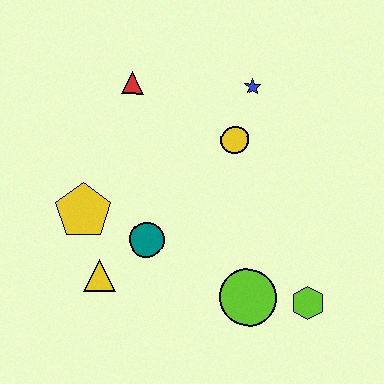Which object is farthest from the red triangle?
The lime hexagon is farthest from the red triangle.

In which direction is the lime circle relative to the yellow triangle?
The lime circle is to the right of the yellow triangle.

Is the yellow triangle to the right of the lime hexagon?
No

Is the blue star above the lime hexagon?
Yes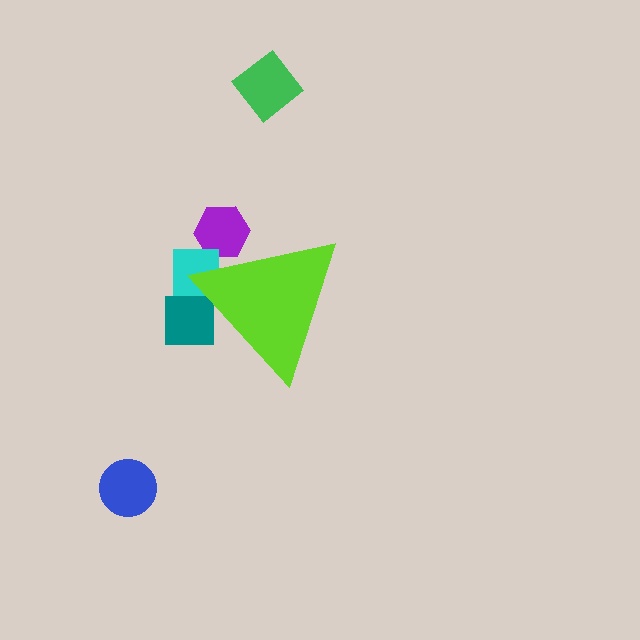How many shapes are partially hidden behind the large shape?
3 shapes are partially hidden.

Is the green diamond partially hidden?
No, the green diamond is fully visible.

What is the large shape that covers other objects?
A lime triangle.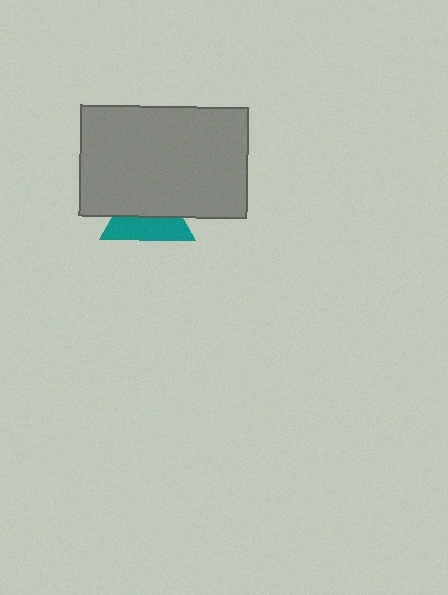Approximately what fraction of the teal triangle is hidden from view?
Roughly 55% of the teal triangle is hidden behind the gray rectangle.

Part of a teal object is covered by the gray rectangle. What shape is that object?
It is a triangle.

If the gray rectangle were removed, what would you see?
You would see the complete teal triangle.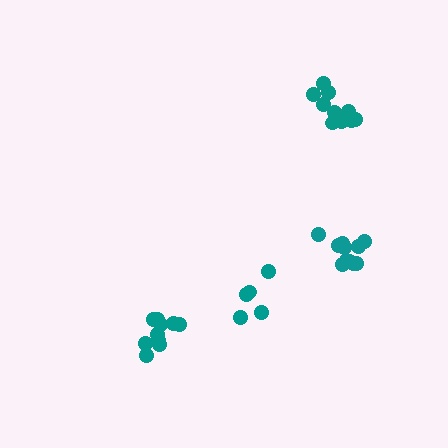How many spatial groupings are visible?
There are 4 spatial groupings.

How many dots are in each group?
Group 1: 5 dots, Group 2: 10 dots, Group 3: 11 dots, Group 4: 11 dots (37 total).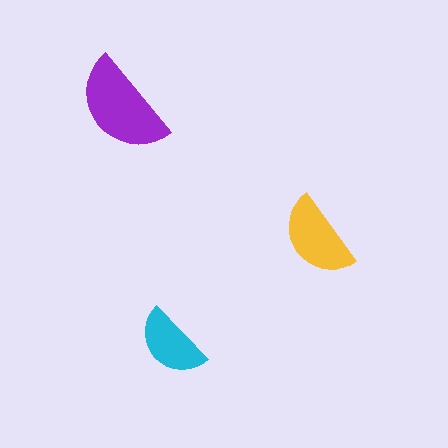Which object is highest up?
The purple semicircle is topmost.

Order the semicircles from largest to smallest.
the purple one, the yellow one, the cyan one.